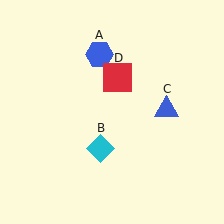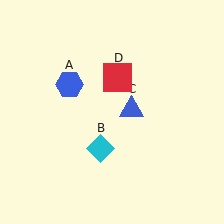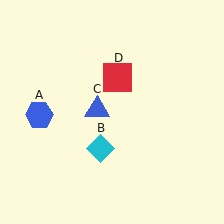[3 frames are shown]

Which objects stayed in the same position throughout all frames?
Cyan diamond (object B) and red square (object D) remained stationary.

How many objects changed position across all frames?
2 objects changed position: blue hexagon (object A), blue triangle (object C).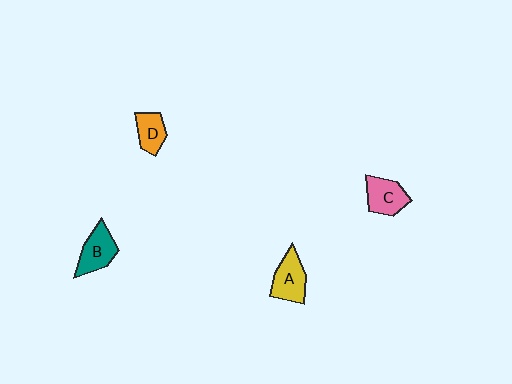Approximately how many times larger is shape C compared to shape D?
Approximately 1.3 times.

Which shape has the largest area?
Shape A (yellow).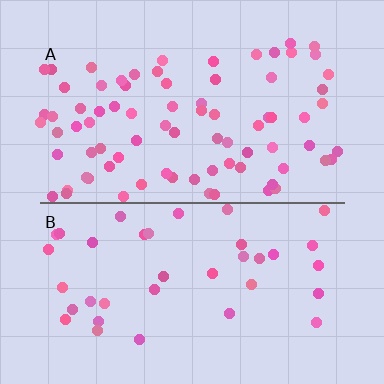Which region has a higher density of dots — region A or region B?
A (the top).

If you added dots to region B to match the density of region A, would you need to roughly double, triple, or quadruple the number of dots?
Approximately double.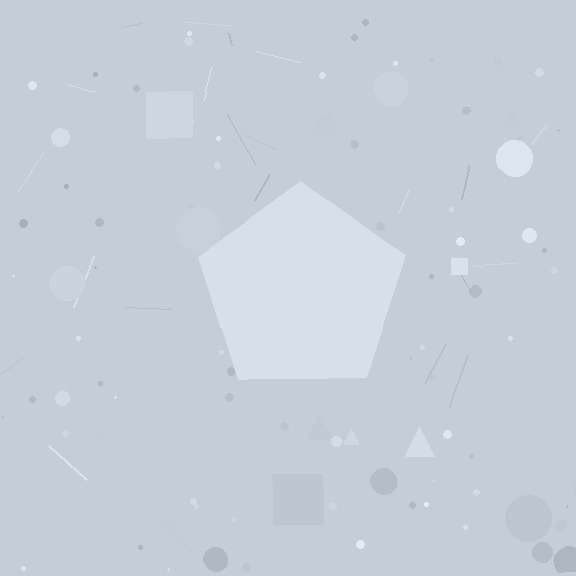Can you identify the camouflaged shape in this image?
The camouflaged shape is a pentagon.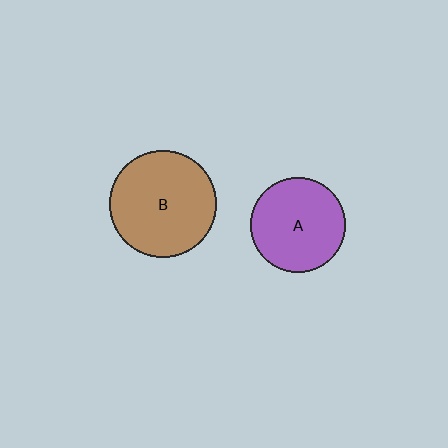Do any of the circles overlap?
No, none of the circles overlap.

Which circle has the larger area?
Circle B (brown).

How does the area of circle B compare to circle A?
Approximately 1.3 times.